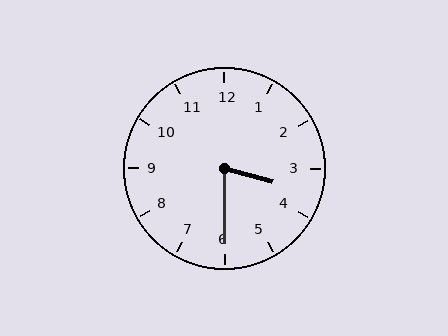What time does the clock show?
3:30.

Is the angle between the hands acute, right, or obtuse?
It is acute.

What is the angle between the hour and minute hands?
Approximately 75 degrees.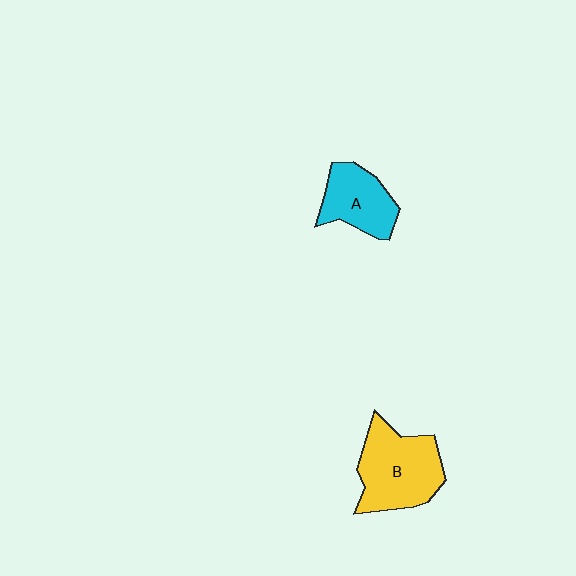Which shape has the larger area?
Shape B (yellow).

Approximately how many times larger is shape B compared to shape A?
Approximately 1.5 times.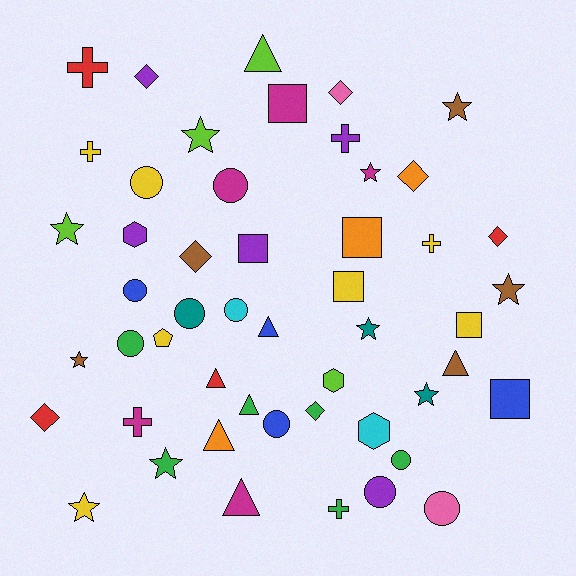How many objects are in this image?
There are 50 objects.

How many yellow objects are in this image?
There are 7 yellow objects.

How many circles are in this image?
There are 10 circles.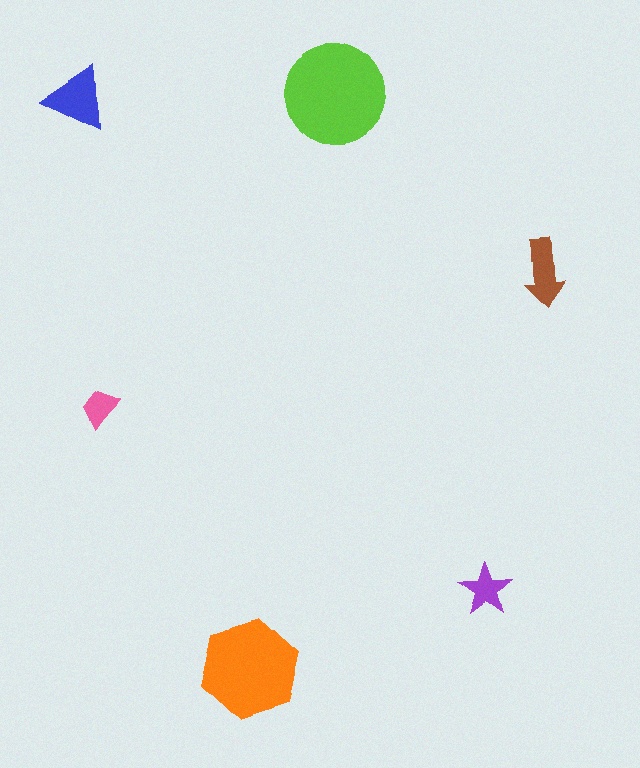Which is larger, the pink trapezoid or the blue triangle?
The blue triangle.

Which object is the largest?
The lime circle.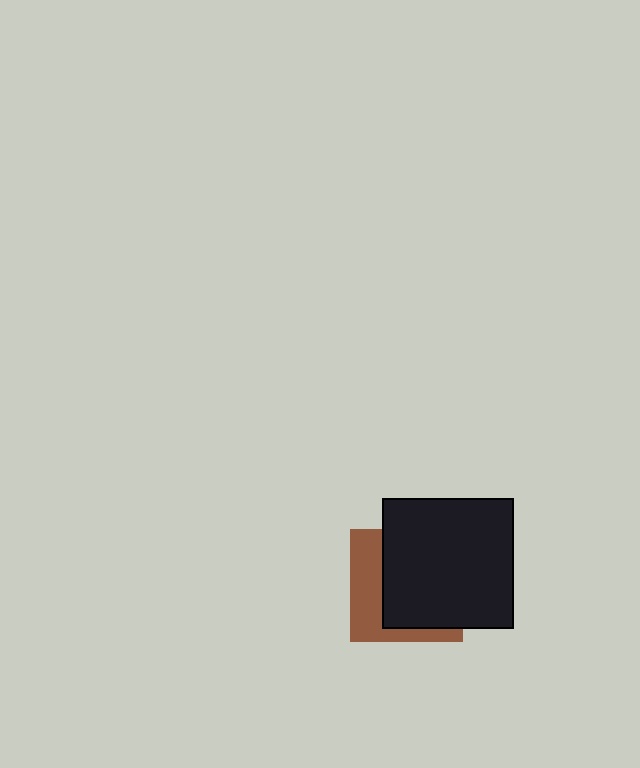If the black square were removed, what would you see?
You would see the complete brown square.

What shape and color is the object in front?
The object in front is a black square.